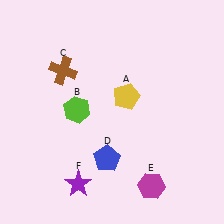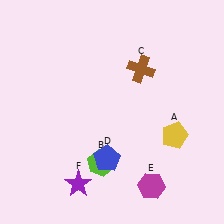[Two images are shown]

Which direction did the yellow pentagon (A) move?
The yellow pentagon (A) moved right.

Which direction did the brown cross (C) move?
The brown cross (C) moved right.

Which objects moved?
The objects that moved are: the yellow pentagon (A), the lime hexagon (B), the brown cross (C).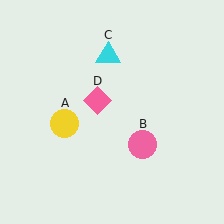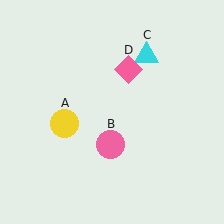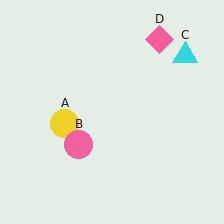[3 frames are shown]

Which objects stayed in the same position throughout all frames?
Yellow circle (object A) remained stationary.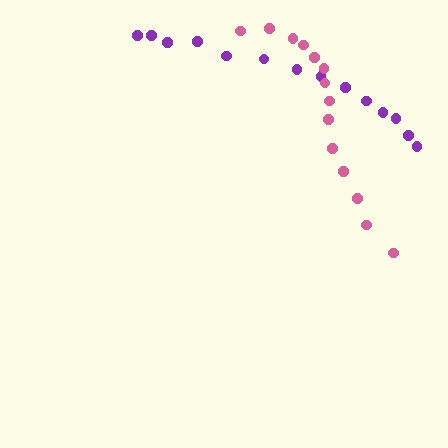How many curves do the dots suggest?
There are 2 distinct paths.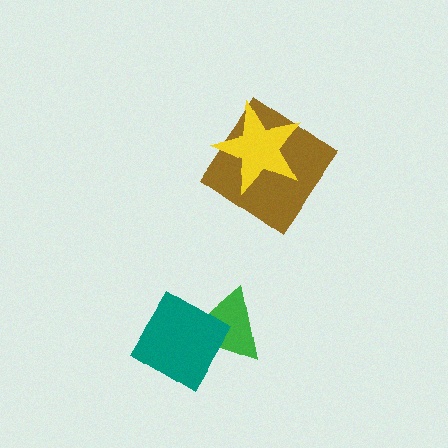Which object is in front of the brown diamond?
The yellow star is in front of the brown diamond.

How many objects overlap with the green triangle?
1 object overlaps with the green triangle.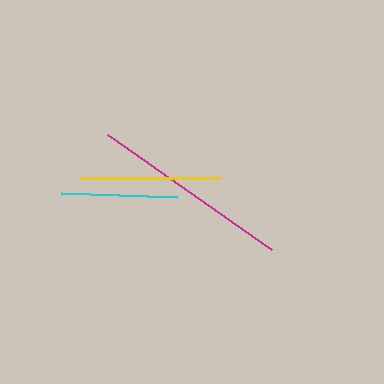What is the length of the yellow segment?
The yellow segment is approximately 140 pixels long.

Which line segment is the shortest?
The cyan line is the shortest at approximately 116 pixels.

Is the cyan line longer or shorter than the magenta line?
The magenta line is longer than the cyan line.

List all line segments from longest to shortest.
From longest to shortest: magenta, yellow, cyan.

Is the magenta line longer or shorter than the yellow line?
The magenta line is longer than the yellow line.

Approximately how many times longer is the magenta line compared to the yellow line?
The magenta line is approximately 1.4 times the length of the yellow line.